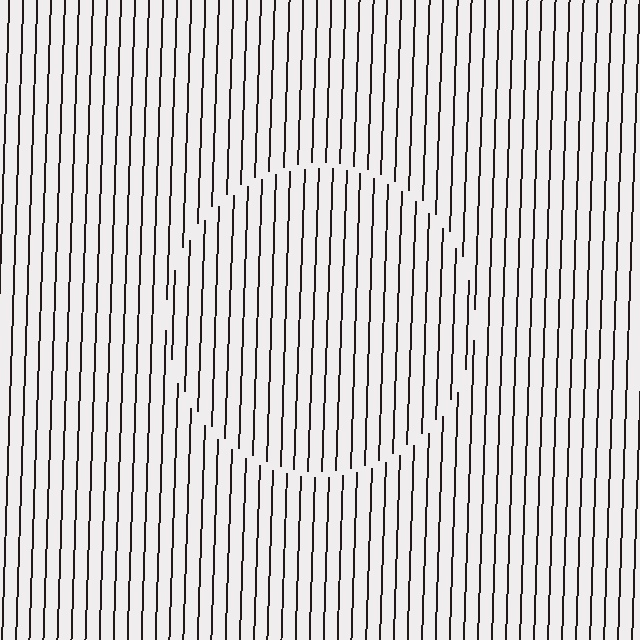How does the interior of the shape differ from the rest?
The interior of the shape contains the same grating, shifted by half a period — the contour is defined by the phase discontinuity where line-ends from the inner and outer gratings abut.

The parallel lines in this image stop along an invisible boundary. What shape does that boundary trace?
An illusory circle. The interior of the shape contains the same grating, shifted by half a period — the contour is defined by the phase discontinuity where line-ends from the inner and outer gratings abut.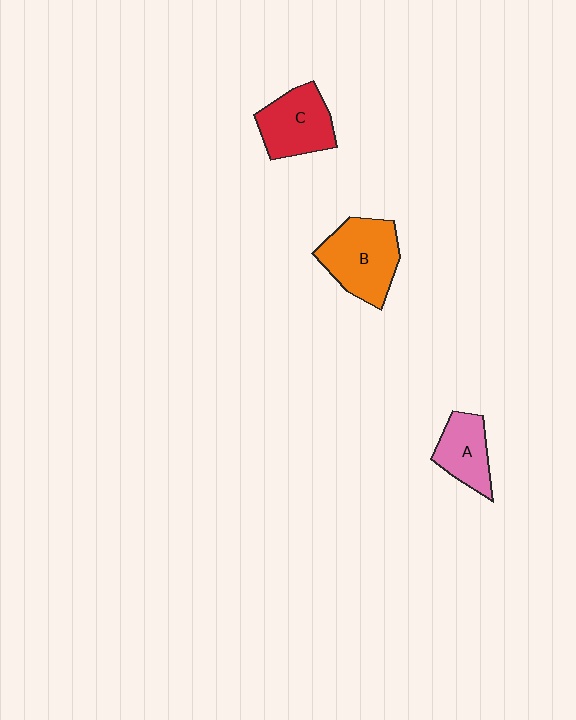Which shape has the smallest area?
Shape A (pink).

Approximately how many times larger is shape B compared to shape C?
Approximately 1.2 times.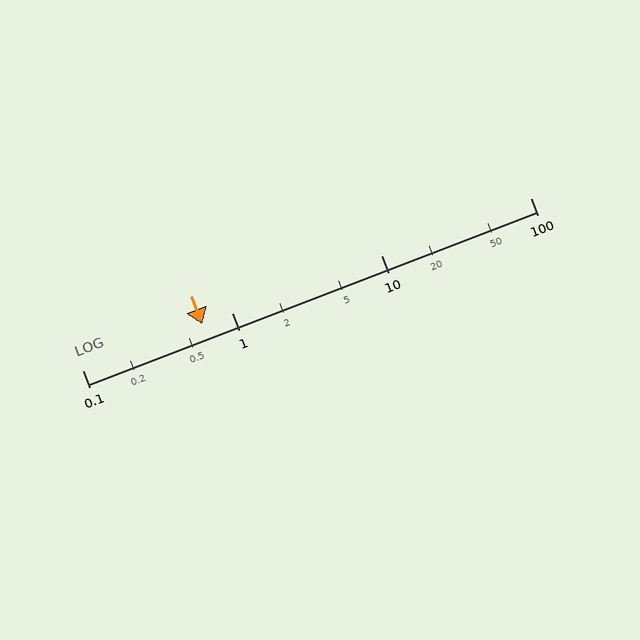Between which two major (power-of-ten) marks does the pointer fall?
The pointer is between 0.1 and 1.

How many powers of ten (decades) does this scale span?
The scale spans 3 decades, from 0.1 to 100.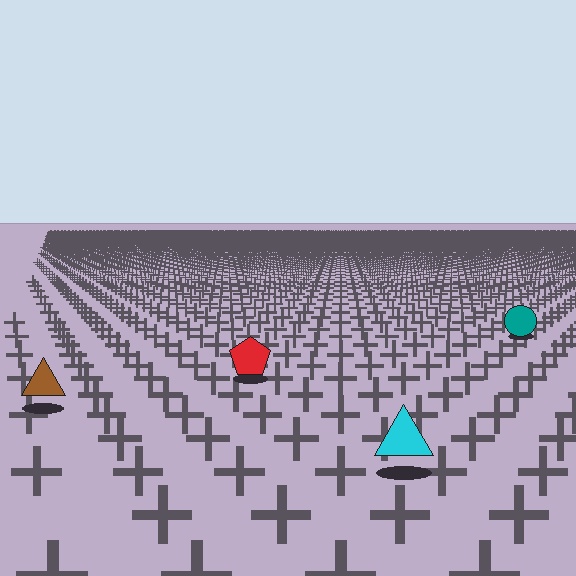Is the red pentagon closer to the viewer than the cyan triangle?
No. The cyan triangle is closer — you can tell from the texture gradient: the ground texture is coarser near it.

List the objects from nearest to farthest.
From nearest to farthest: the cyan triangle, the brown triangle, the red pentagon, the teal circle.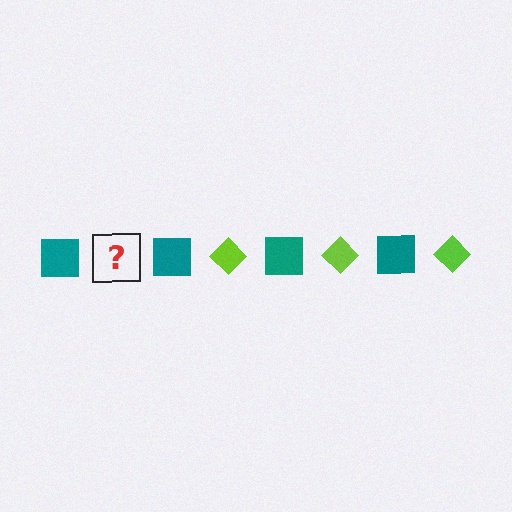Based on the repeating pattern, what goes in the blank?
The blank should be a lime diamond.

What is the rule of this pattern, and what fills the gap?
The rule is that the pattern alternates between teal square and lime diamond. The gap should be filled with a lime diamond.